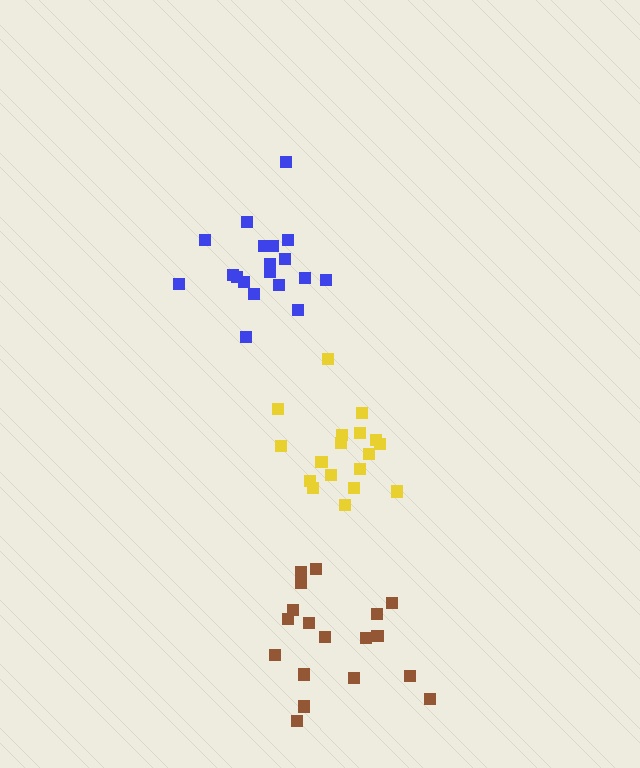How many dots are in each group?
Group 1: 18 dots, Group 2: 19 dots, Group 3: 18 dots (55 total).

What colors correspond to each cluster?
The clusters are colored: yellow, blue, brown.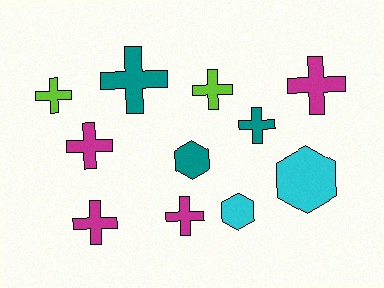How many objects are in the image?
There are 11 objects.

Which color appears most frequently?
Magenta, with 4 objects.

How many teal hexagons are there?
There is 1 teal hexagon.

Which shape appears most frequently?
Cross, with 8 objects.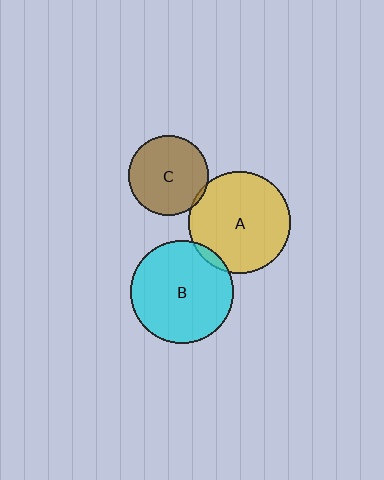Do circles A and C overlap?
Yes.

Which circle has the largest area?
Circle B (cyan).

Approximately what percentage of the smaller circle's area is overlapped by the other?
Approximately 5%.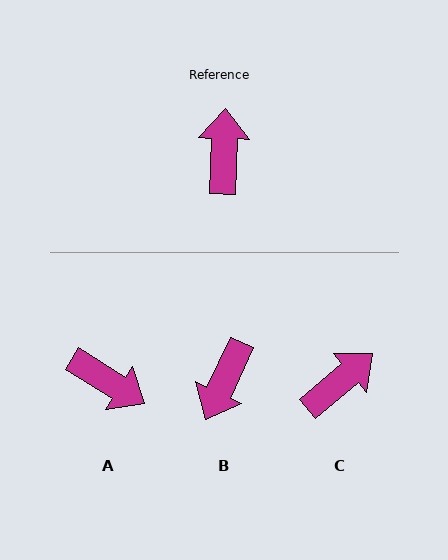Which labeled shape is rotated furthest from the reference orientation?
B, about 157 degrees away.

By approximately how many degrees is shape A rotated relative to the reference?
Approximately 120 degrees clockwise.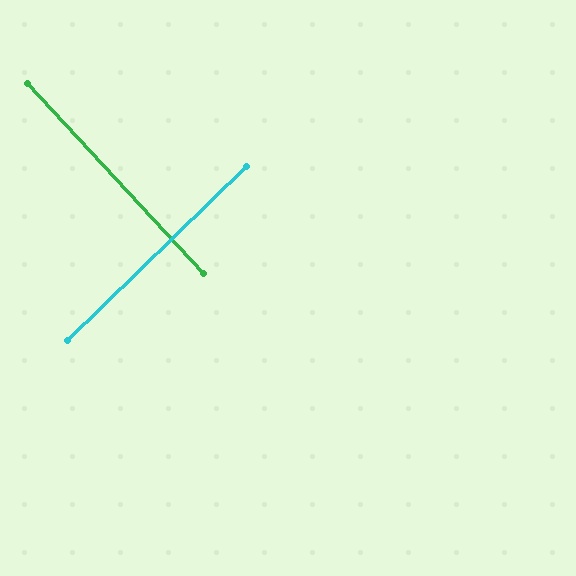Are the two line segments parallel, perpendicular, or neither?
Perpendicular — they meet at approximately 89°.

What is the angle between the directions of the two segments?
Approximately 89 degrees.